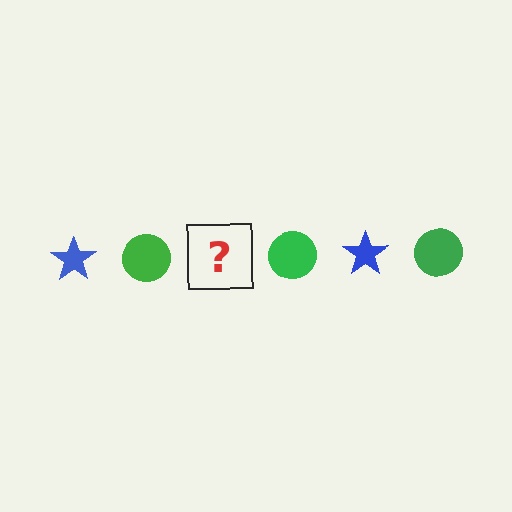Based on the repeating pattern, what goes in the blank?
The blank should be a blue star.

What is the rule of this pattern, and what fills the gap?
The rule is that the pattern alternates between blue star and green circle. The gap should be filled with a blue star.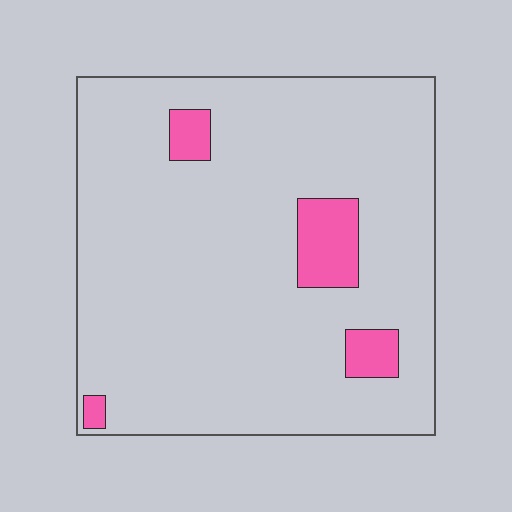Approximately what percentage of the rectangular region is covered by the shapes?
Approximately 10%.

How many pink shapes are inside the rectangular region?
4.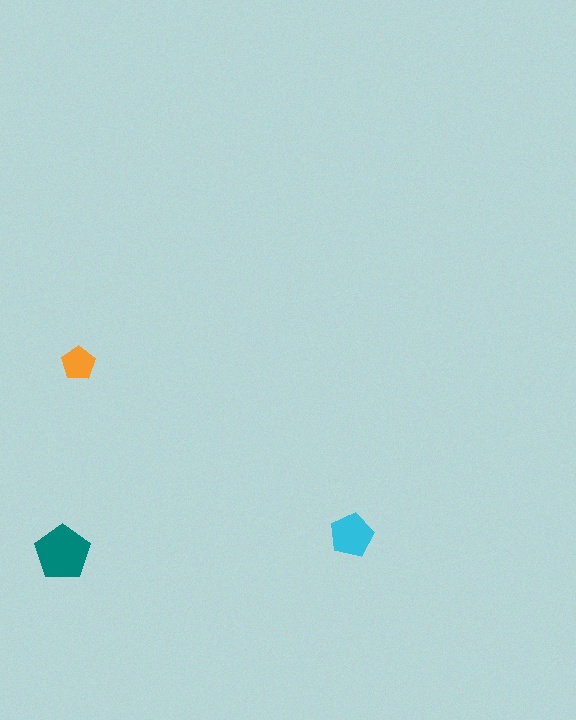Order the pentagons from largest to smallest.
the teal one, the cyan one, the orange one.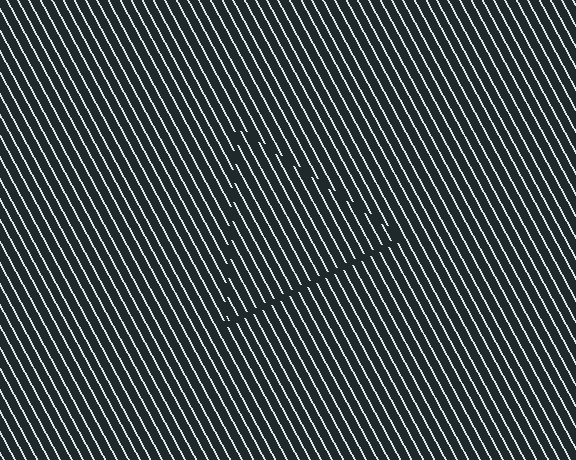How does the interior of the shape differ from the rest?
The interior of the shape contains the same grating, shifted by half a period — the contour is defined by the phase discontinuity where line-ends from the inner and outer gratings abut.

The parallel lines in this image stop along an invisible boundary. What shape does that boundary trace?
An illusory triangle. The interior of the shape contains the same grating, shifted by half a period — the contour is defined by the phase discontinuity where line-ends from the inner and outer gratings abut.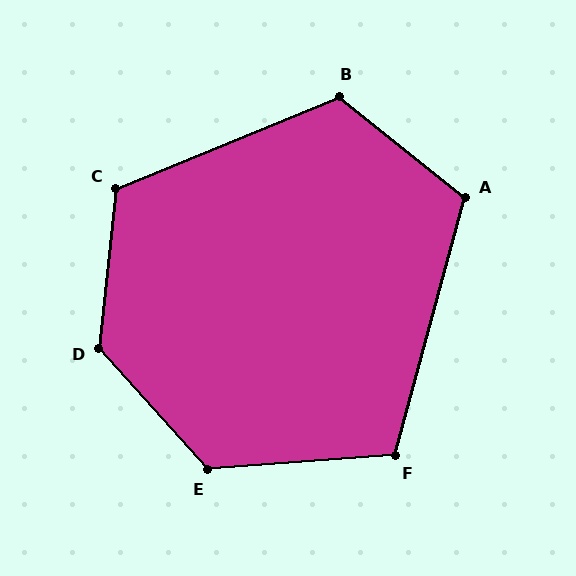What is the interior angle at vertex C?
Approximately 119 degrees (obtuse).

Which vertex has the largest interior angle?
D, at approximately 132 degrees.